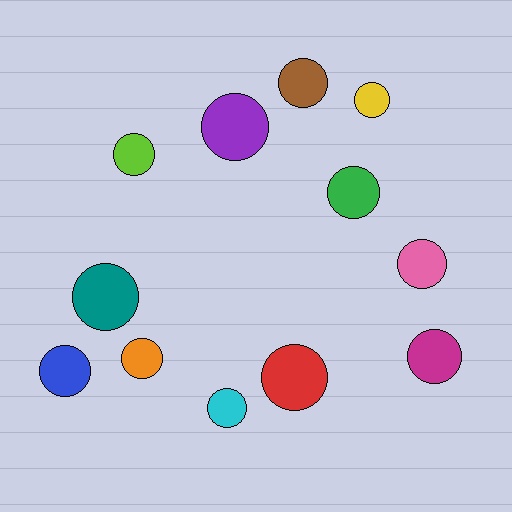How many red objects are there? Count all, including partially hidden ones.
There is 1 red object.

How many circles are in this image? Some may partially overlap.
There are 12 circles.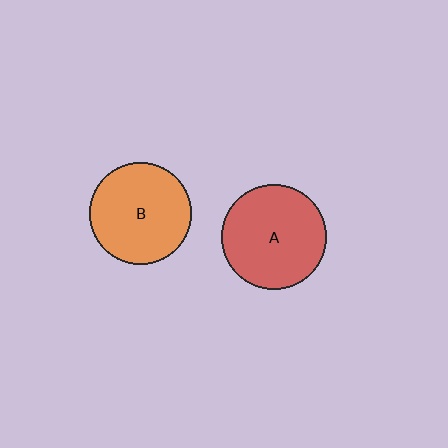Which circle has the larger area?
Circle A (red).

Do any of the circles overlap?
No, none of the circles overlap.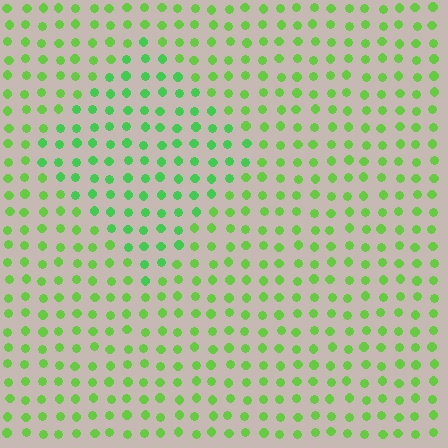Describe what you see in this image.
The image is filled with small lime elements in a uniform arrangement. A diamond-shaped region is visible where the elements are tinted to a slightly different hue, forming a subtle color boundary.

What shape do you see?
I see a diamond.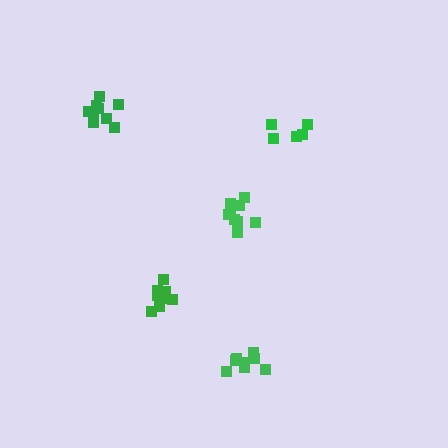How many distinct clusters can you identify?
There are 5 distinct clusters.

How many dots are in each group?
Group 1: 8 dots, Group 2: 8 dots, Group 3: 9 dots, Group 4: 5 dots, Group 5: 10 dots (40 total).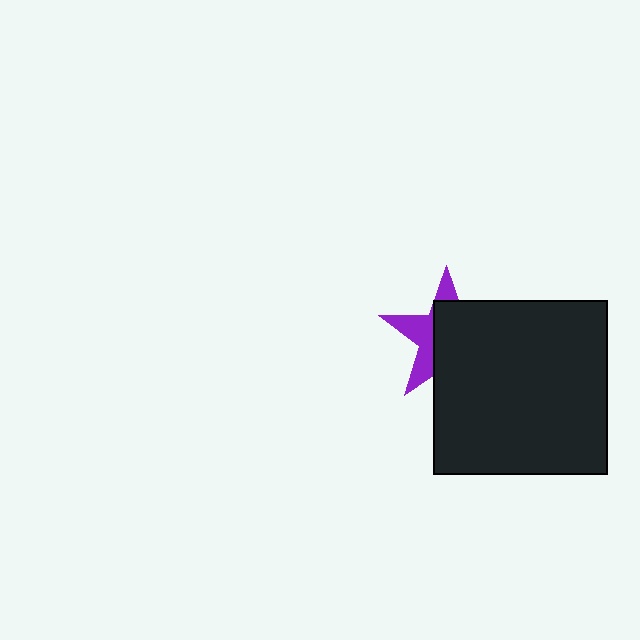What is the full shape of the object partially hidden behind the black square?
The partially hidden object is a purple star.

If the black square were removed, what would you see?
You would see the complete purple star.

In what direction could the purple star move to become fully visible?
The purple star could move toward the upper-left. That would shift it out from behind the black square entirely.